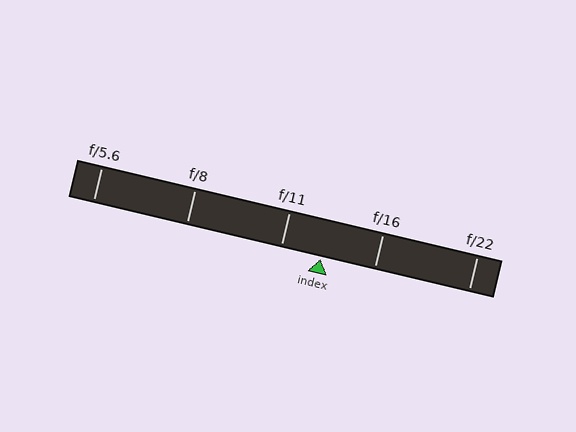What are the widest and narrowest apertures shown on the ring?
The widest aperture shown is f/5.6 and the narrowest is f/22.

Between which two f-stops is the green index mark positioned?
The index mark is between f/11 and f/16.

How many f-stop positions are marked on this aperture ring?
There are 5 f-stop positions marked.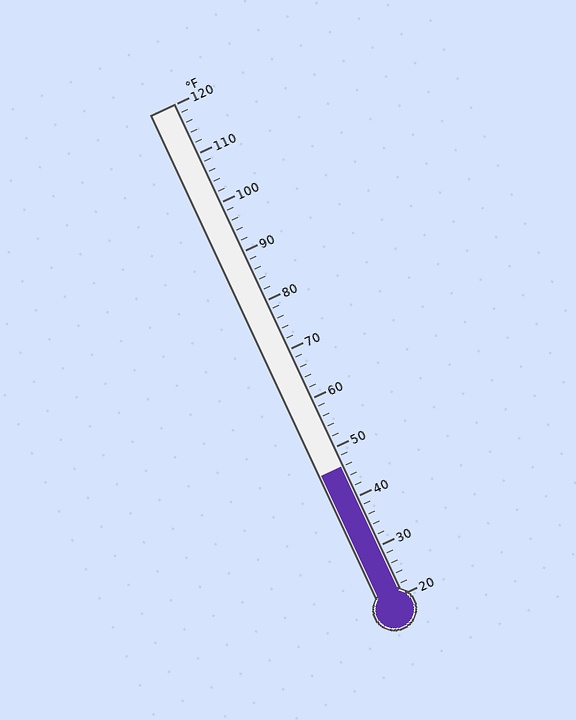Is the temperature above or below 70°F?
The temperature is below 70°F.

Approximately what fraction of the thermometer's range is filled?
The thermometer is filled to approximately 25% of its range.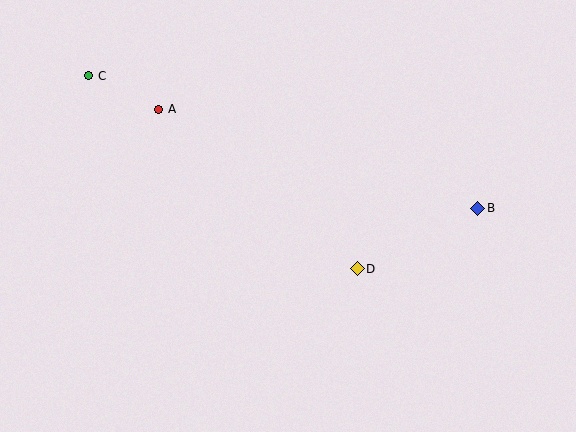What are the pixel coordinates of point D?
Point D is at (357, 269).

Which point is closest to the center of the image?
Point D at (357, 269) is closest to the center.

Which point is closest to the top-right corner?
Point B is closest to the top-right corner.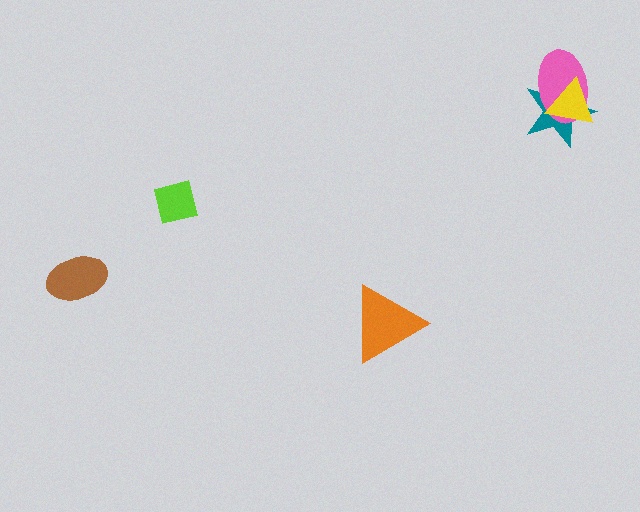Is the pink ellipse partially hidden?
Yes, it is partially covered by another shape.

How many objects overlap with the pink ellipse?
2 objects overlap with the pink ellipse.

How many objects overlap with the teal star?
2 objects overlap with the teal star.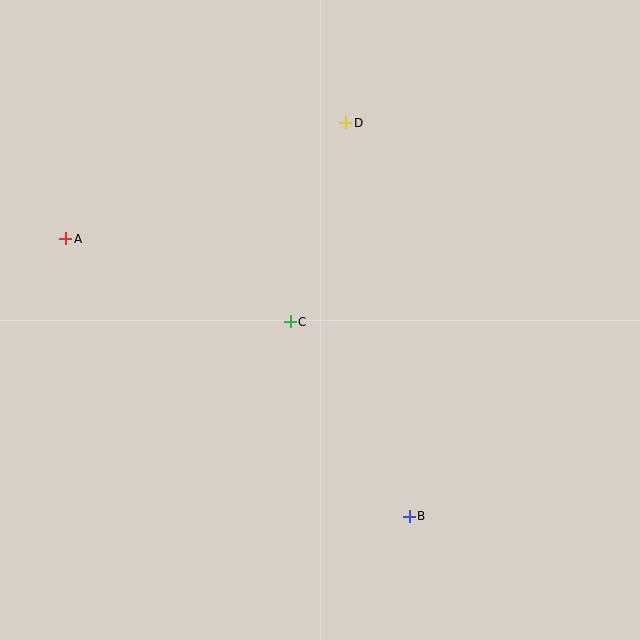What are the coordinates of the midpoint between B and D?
The midpoint between B and D is at (377, 320).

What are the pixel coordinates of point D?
Point D is at (346, 123).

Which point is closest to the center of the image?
Point C at (290, 322) is closest to the center.